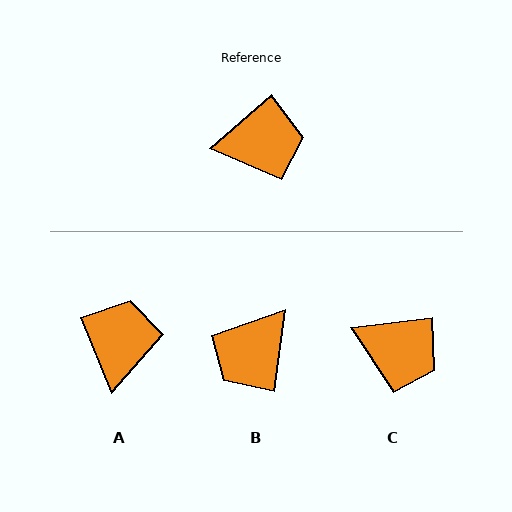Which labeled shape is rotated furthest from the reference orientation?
B, about 138 degrees away.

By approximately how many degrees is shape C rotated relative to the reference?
Approximately 34 degrees clockwise.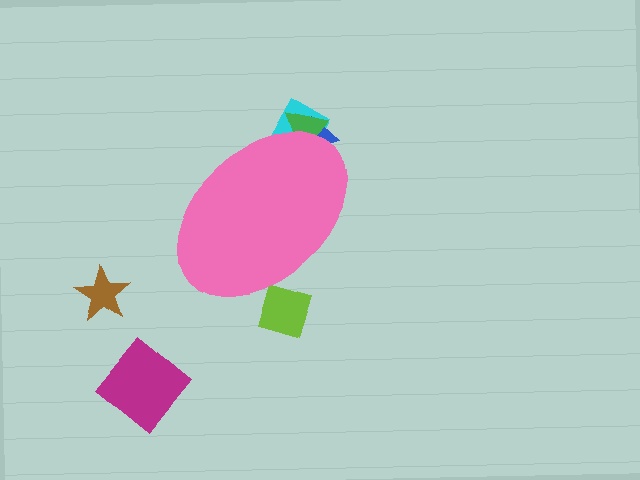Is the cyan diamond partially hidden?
Yes, the cyan diamond is partially hidden behind the pink ellipse.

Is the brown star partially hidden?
No, the brown star is fully visible.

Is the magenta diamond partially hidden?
No, the magenta diamond is fully visible.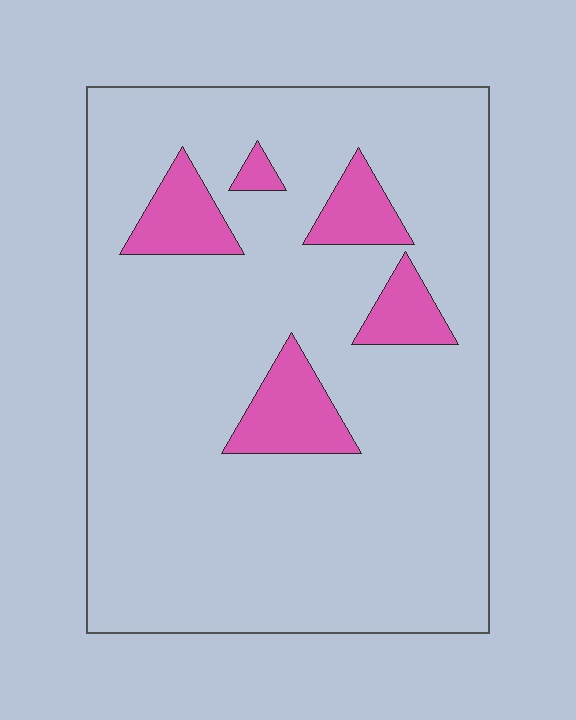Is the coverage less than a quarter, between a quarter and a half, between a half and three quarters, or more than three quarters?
Less than a quarter.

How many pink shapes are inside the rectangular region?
5.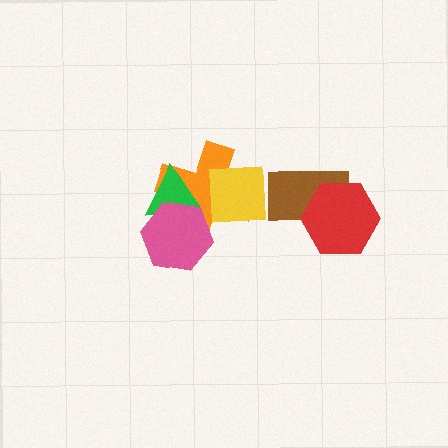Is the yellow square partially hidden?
No, no other shape covers it.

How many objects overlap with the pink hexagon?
2 objects overlap with the pink hexagon.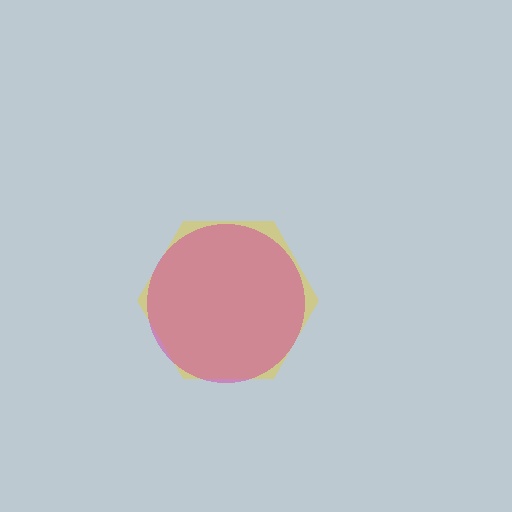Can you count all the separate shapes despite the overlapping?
Yes, there are 2 separate shapes.